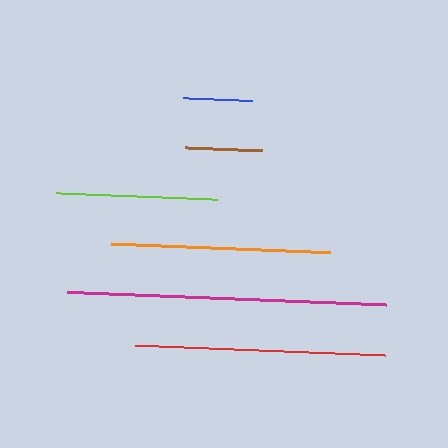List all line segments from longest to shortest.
From longest to shortest: magenta, red, orange, lime, brown, blue.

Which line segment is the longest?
The magenta line is the longest at approximately 319 pixels.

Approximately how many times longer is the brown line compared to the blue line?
The brown line is approximately 1.1 times the length of the blue line.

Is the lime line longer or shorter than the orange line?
The orange line is longer than the lime line.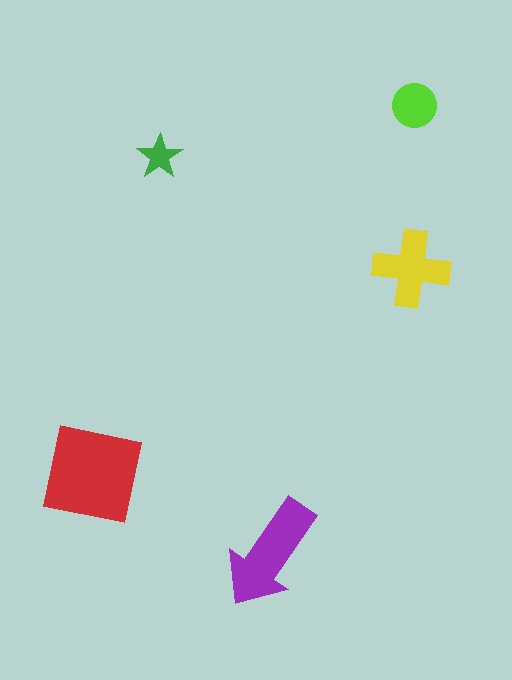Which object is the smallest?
The green star.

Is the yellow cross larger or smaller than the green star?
Larger.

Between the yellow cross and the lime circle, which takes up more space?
The yellow cross.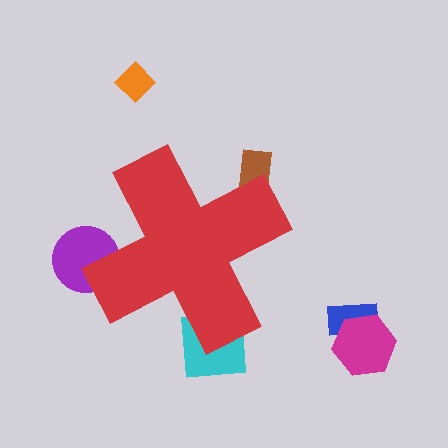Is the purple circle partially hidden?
Yes, the purple circle is partially hidden behind the red cross.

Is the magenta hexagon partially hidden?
No, the magenta hexagon is fully visible.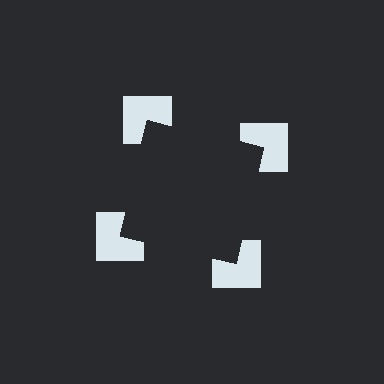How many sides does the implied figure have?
4 sides.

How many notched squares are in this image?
There are 4 — one at each vertex of the illusory square.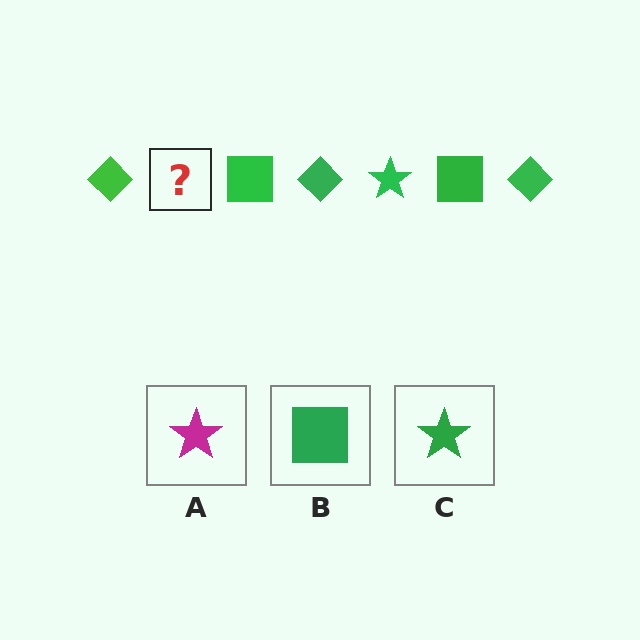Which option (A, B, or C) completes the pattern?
C.